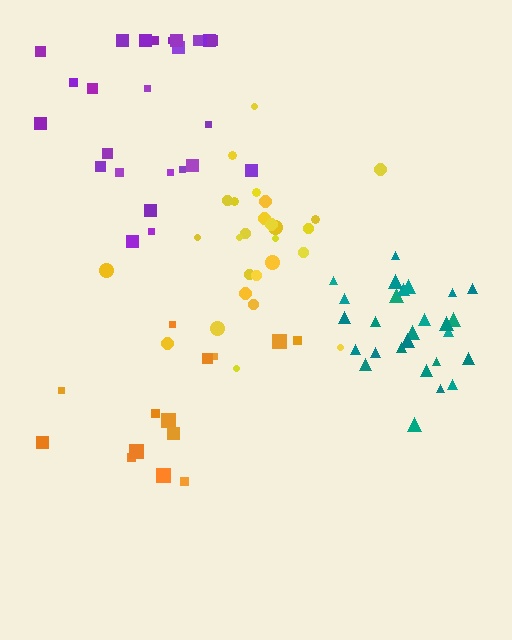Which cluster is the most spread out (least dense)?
Orange.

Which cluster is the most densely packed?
Teal.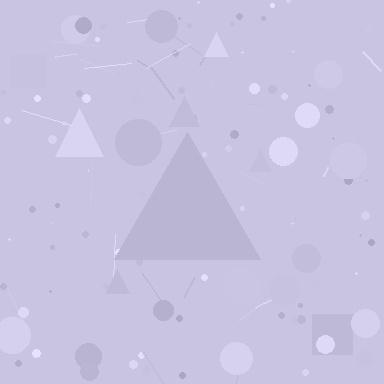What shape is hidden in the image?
A triangle is hidden in the image.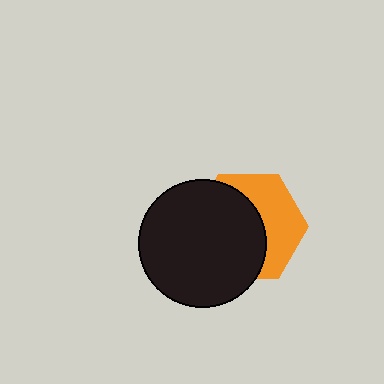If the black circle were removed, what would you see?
You would see the complete orange hexagon.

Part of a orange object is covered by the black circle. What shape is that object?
It is a hexagon.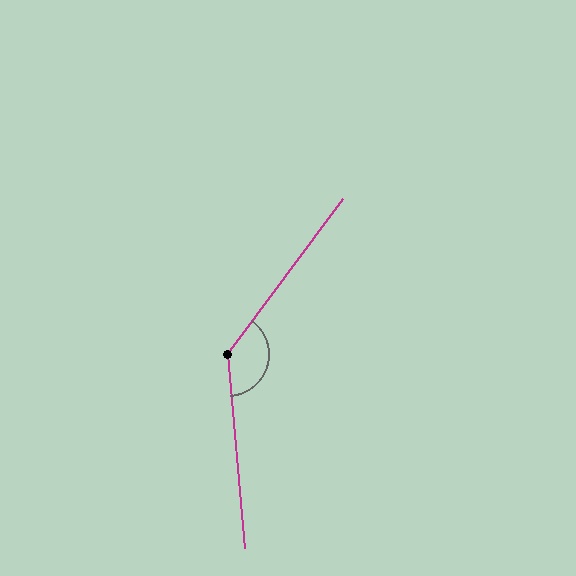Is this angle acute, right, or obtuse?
It is obtuse.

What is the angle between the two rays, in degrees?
Approximately 138 degrees.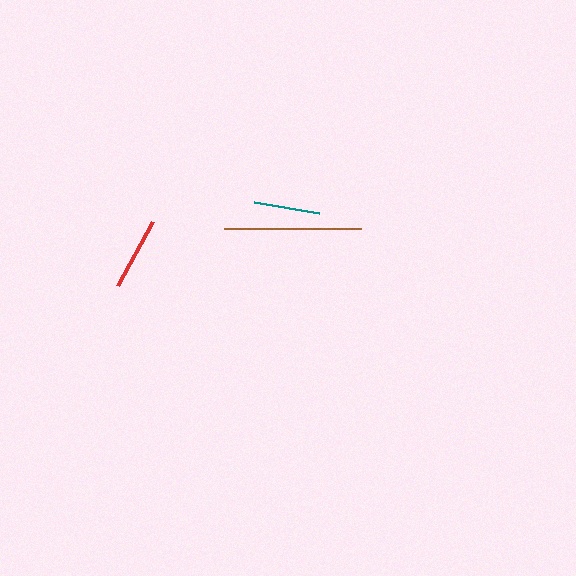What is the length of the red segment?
The red segment is approximately 73 pixels long.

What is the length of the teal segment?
The teal segment is approximately 66 pixels long.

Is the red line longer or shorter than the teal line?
The red line is longer than the teal line.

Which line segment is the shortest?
The teal line is the shortest at approximately 66 pixels.